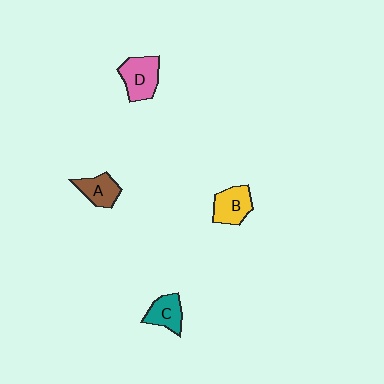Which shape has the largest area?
Shape D (pink).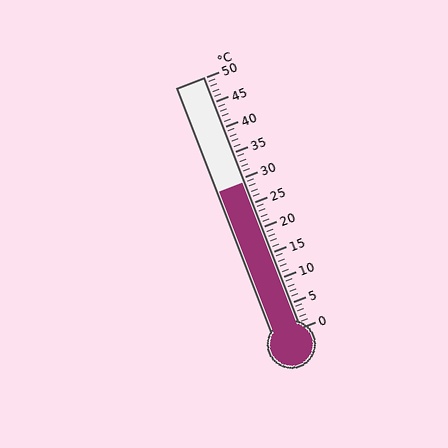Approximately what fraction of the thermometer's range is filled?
The thermometer is filled to approximately 60% of its range.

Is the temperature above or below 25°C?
The temperature is above 25°C.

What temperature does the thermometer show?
The thermometer shows approximately 29°C.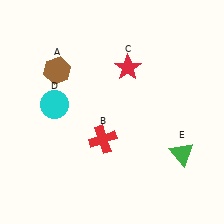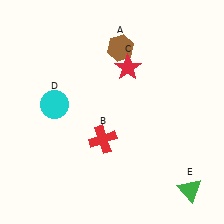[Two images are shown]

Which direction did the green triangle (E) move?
The green triangle (E) moved down.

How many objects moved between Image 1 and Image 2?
2 objects moved between the two images.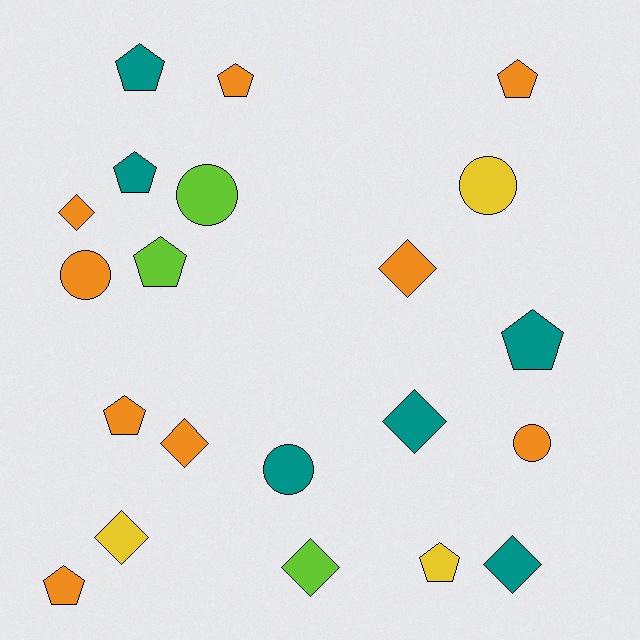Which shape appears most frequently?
Pentagon, with 9 objects.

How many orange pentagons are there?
There are 4 orange pentagons.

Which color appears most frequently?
Orange, with 9 objects.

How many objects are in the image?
There are 21 objects.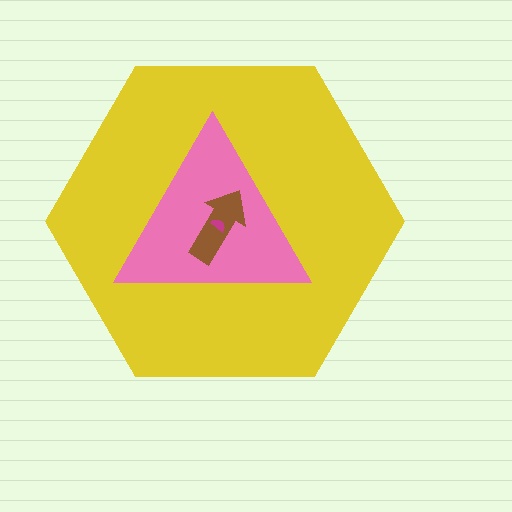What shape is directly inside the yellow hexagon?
The pink triangle.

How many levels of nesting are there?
4.